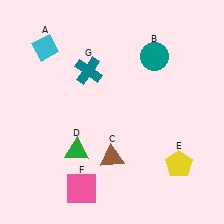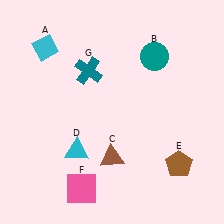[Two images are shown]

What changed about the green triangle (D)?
In Image 1, D is green. In Image 2, it changed to cyan.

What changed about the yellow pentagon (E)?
In Image 1, E is yellow. In Image 2, it changed to brown.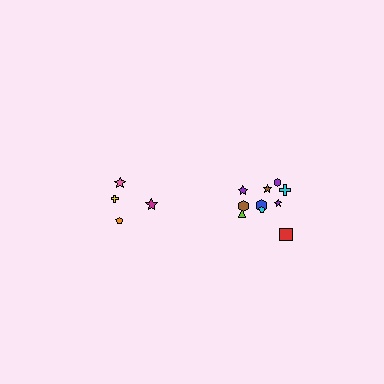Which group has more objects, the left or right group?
The right group.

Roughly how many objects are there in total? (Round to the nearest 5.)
Roughly 15 objects in total.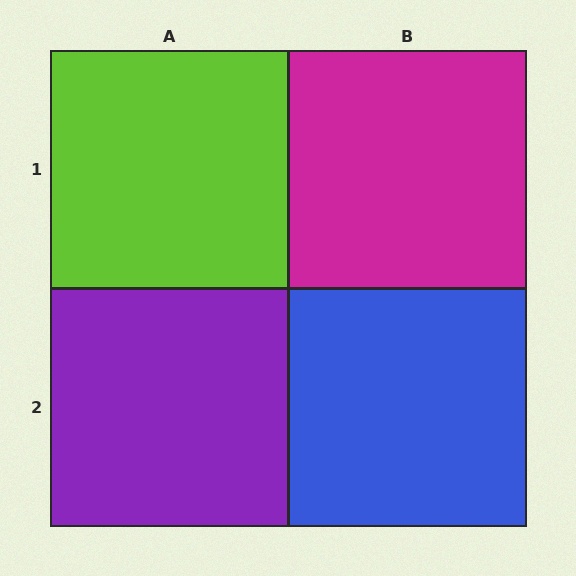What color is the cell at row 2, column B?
Blue.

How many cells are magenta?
1 cell is magenta.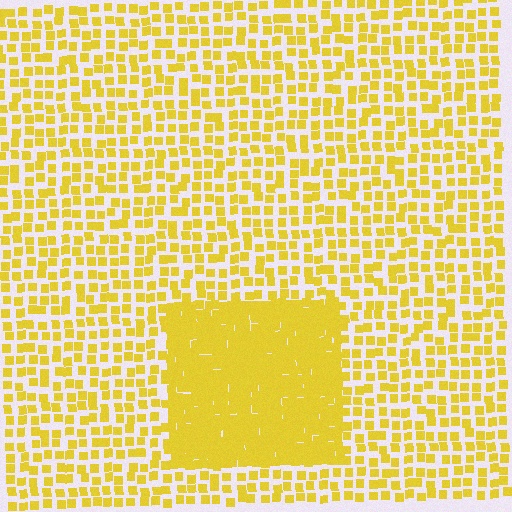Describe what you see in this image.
The image contains small yellow elements arranged at two different densities. A rectangle-shaped region is visible where the elements are more densely packed than the surrounding area.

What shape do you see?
I see a rectangle.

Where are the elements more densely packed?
The elements are more densely packed inside the rectangle boundary.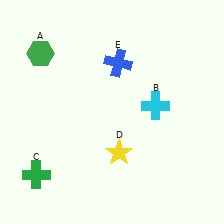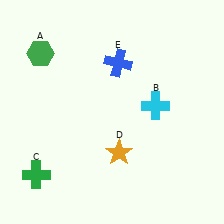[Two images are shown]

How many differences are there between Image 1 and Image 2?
There is 1 difference between the two images.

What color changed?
The star (D) changed from yellow in Image 1 to orange in Image 2.